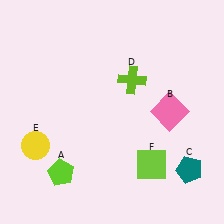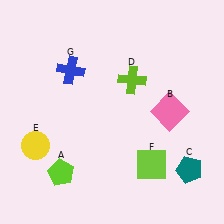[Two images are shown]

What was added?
A blue cross (G) was added in Image 2.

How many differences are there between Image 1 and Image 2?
There is 1 difference between the two images.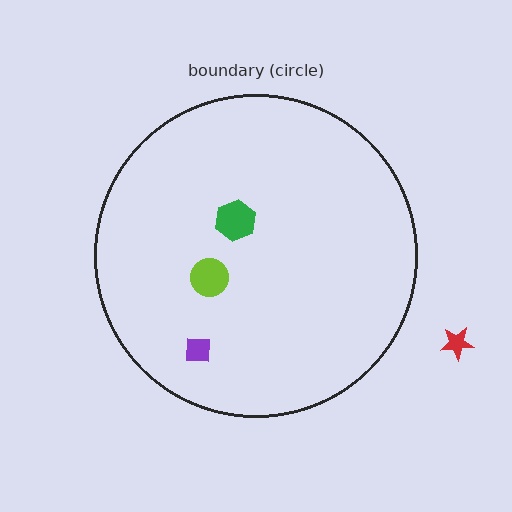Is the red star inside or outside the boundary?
Outside.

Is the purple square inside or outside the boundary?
Inside.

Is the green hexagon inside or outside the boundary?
Inside.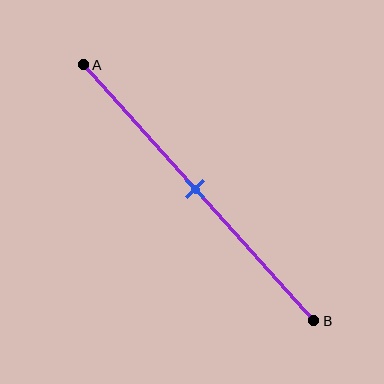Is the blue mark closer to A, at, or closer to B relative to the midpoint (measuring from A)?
The blue mark is approximately at the midpoint of segment AB.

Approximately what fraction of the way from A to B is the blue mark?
The blue mark is approximately 50% of the way from A to B.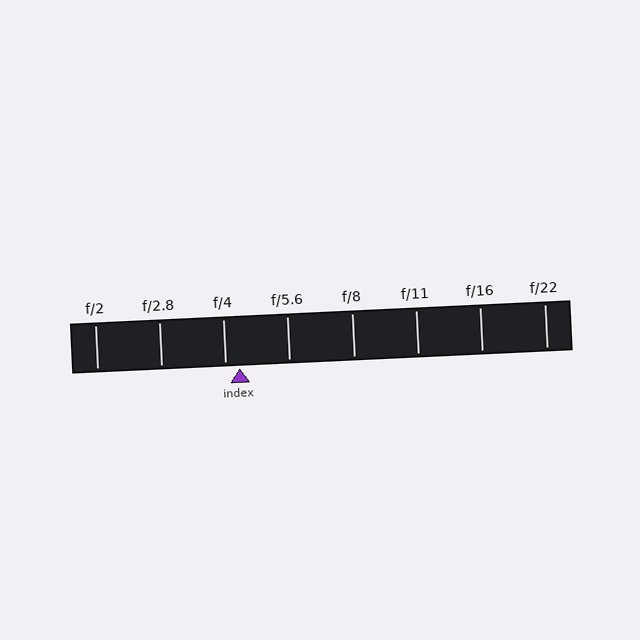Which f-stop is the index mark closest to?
The index mark is closest to f/4.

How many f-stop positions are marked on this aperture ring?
There are 8 f-stop positions marked.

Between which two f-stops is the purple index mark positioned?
The index mark is between f/4 and f/5.6.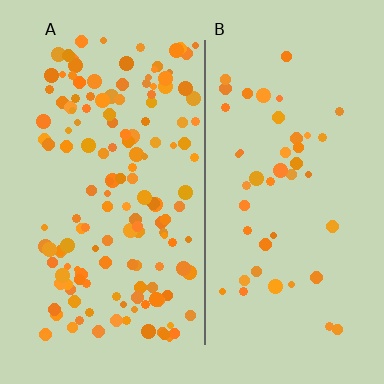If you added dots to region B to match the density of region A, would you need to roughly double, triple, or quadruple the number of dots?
Approximately triple.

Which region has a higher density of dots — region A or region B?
A (the left).